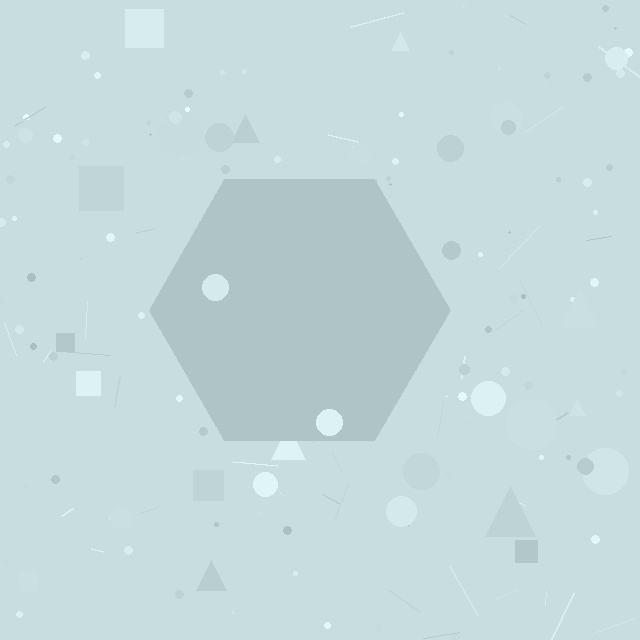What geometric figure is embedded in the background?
A hexagon is embedded in the background.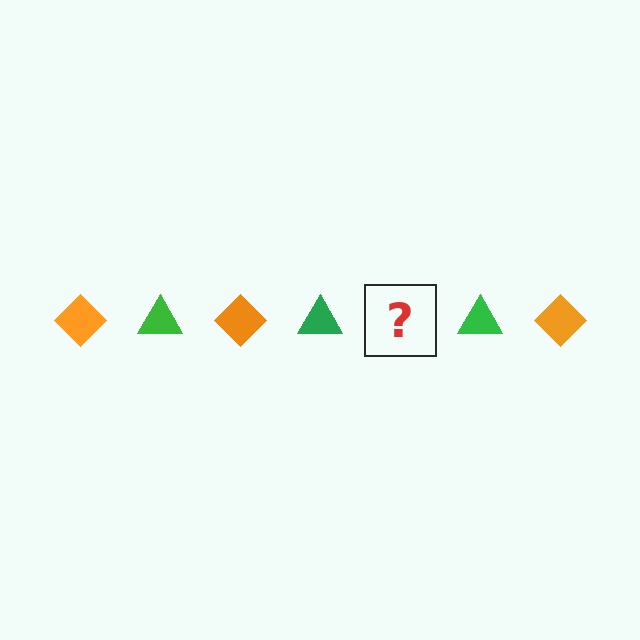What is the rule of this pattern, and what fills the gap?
The rule is that the pattern alternates between orange diamond and green triangle. The gap should be filled with an orange diamond.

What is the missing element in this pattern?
The missing element is an orange diamond.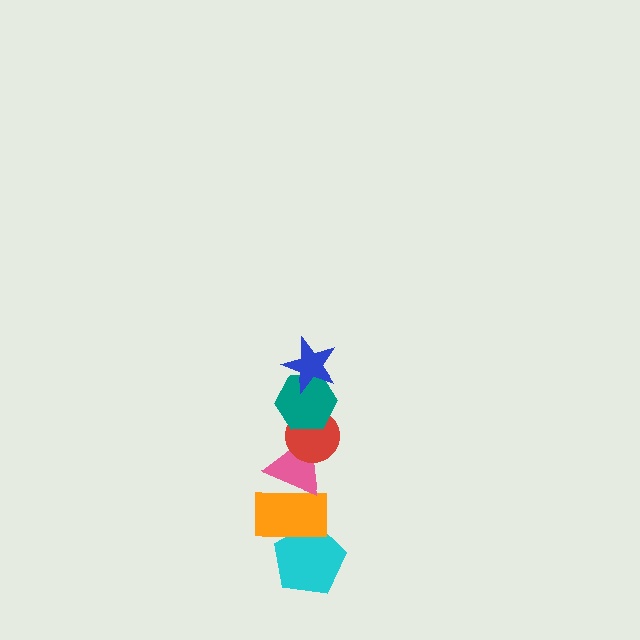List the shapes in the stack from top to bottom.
From top to bottom: the blue star, the teal hexagon, the red circle, the pink triangle, the orange rectangle, the cyan pentagon.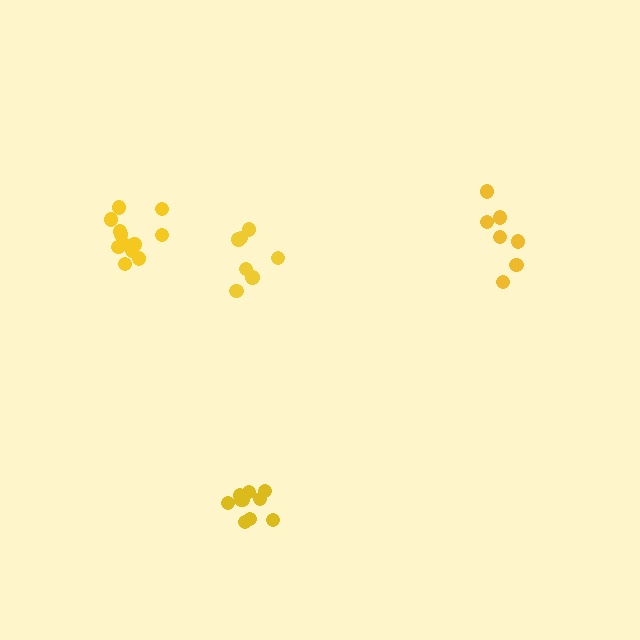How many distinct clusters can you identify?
There are 4 distinct clusters.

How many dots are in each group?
Group 1: 12 dots, Group 2: 7 dots, Group 3: 7 dots, Group 4: 10 dots (36 total).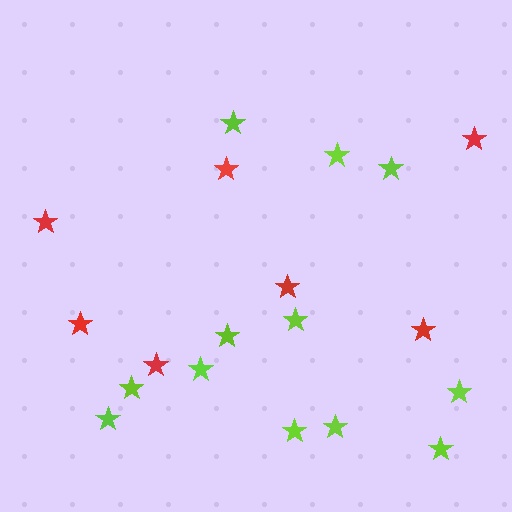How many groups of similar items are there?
There are 2 groups: one group of red stars (7) and one group of lime stars (12).